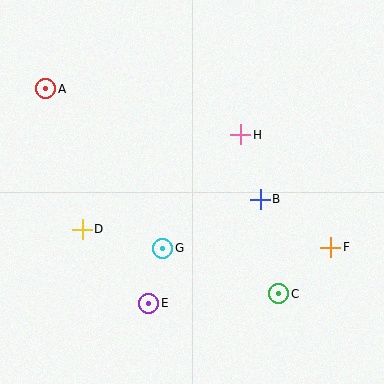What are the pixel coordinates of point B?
Point B is at (260, 199).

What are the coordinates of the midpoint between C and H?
The midpoint between C and H is at (260, 214).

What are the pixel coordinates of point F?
Point F is at (331, 248).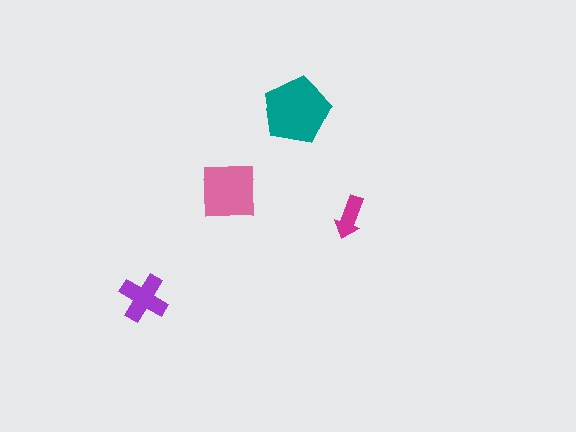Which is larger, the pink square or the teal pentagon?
The teal pentagon.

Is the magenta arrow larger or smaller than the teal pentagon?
Smaller.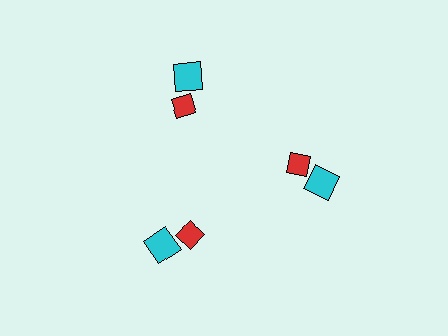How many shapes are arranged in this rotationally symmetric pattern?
There are 6 shapes, arranged in 3 groups of 2.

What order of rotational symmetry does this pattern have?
This pattern has 3-fold rotational symmetry.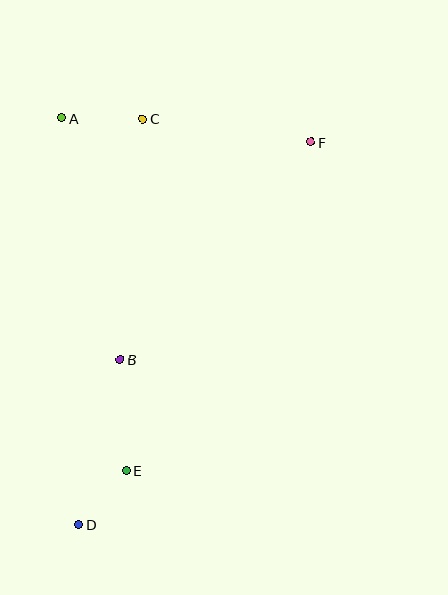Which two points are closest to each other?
Points D and E are closest to each other.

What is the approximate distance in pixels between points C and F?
The distance between C and F is approximately 170 pixels.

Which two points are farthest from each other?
Points D and F are farthest from each other.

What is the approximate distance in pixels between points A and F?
The distance between A and F is approximately 250 pixels.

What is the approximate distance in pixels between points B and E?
The distance between B and E is approximately 111 pixels.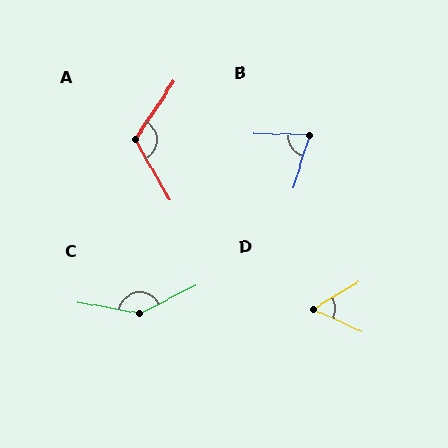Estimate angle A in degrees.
Approximately 116 degrees.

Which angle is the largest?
C, at approximately 143 degrees.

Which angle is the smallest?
D, at approximately 57 degrees.